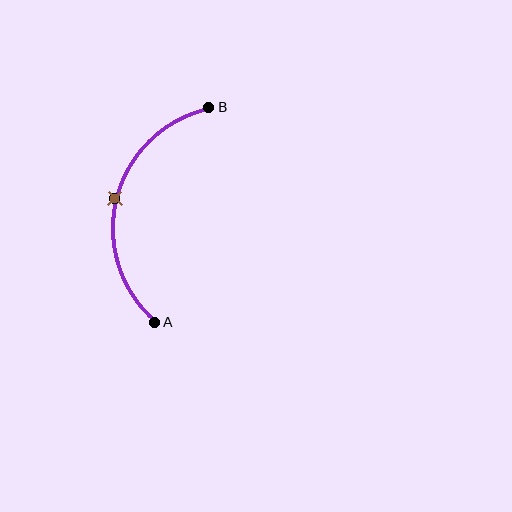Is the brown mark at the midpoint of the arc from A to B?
Yes. The brown mark lies on the arc at equal arc-length from both A and B — it is the arc midpoint.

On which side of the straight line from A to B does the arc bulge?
The arc bulges to the left of the straight line connecting A and B.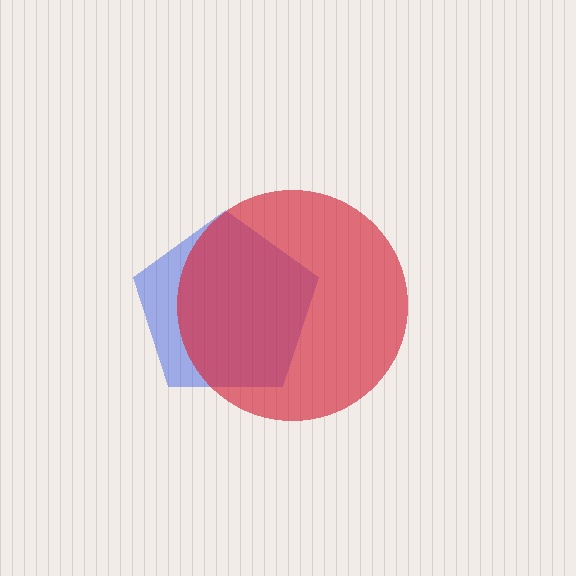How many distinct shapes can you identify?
There are 2 distinct shapes: a blue pentagon, a red circle.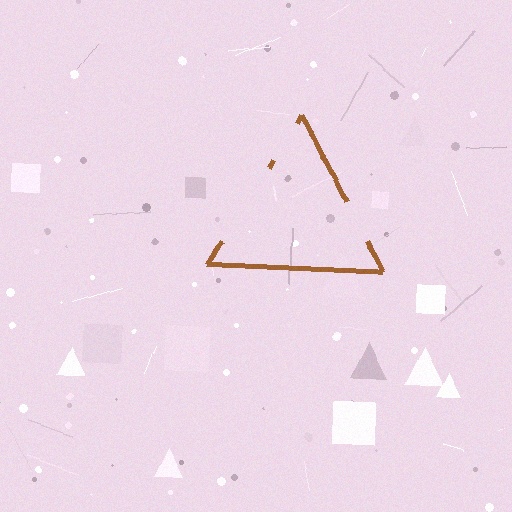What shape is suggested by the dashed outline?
The dashed outline suggests a triangle.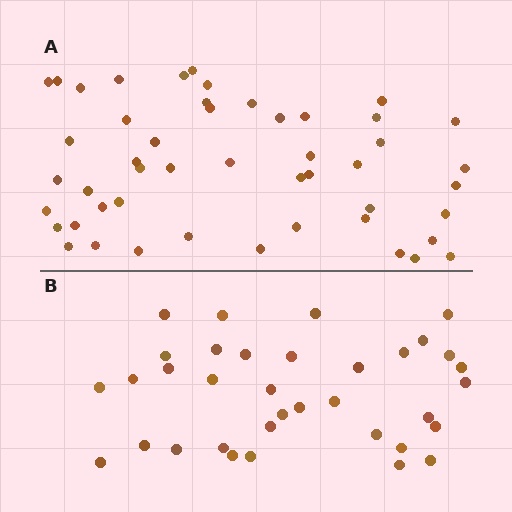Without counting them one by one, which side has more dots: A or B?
Region A (the top region) has more dots.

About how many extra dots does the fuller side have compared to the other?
Region A has approximately 15 more dots than region B.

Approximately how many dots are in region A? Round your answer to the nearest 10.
About 50 dots. (The exact count is 49, which rounds to 50.)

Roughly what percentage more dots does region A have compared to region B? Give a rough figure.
About 40% more.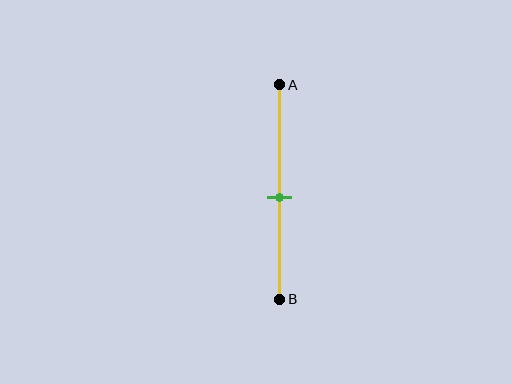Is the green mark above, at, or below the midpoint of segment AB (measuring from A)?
The green mark is approximately at the midpoint of segment AB.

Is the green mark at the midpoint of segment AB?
Yes, the mark is approximately at the midpoint.